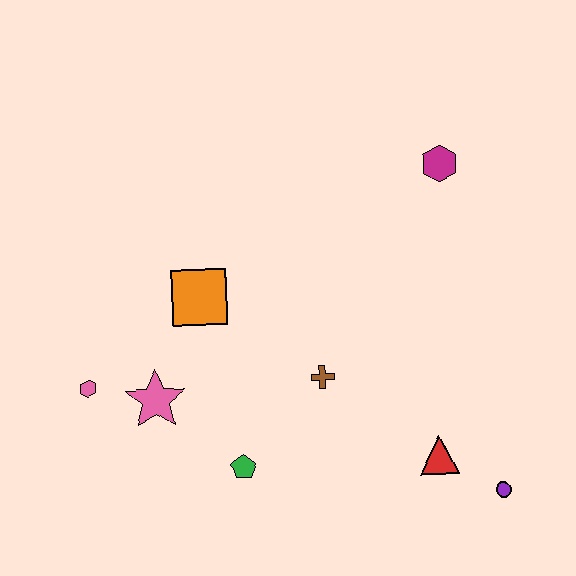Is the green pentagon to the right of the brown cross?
No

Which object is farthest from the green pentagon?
The magenta hexagon is farthest from the green pentagon.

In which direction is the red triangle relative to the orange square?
The red triangle is to the right of the orange square.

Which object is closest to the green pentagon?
The pink star is closest to the green pentagon.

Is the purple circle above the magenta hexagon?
No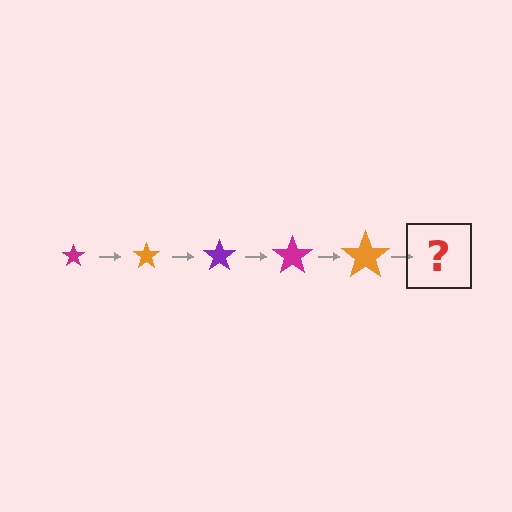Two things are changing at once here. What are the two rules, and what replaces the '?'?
The two rules are that the star grows larger each step and the color cycles through magenta, orange, and purple. The '?' should be a purple star, larger than the previous one.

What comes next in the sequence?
The next element should be a purple star, larger than the previous one.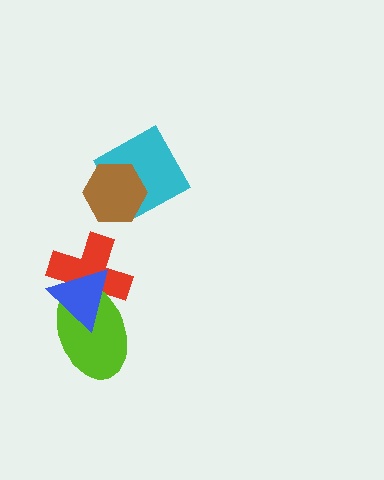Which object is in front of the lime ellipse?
The blue triangle is in front of the lime ellipse.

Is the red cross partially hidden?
Yes, it is partially covered by another shape.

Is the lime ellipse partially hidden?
Yes, it is partially covered by another shape.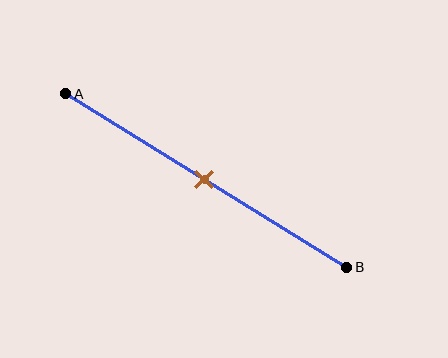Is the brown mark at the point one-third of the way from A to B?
No, the mark is at about 50% from A, not at the 33% one-third point.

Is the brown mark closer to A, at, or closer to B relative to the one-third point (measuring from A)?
The brown mark is closer to point B than the one-third point of segment AB.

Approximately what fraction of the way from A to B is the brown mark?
The brown mark is approximately 50% of the way from A to B.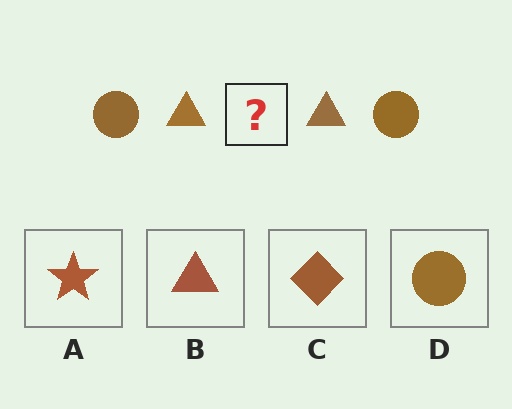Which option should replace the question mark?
Option D.